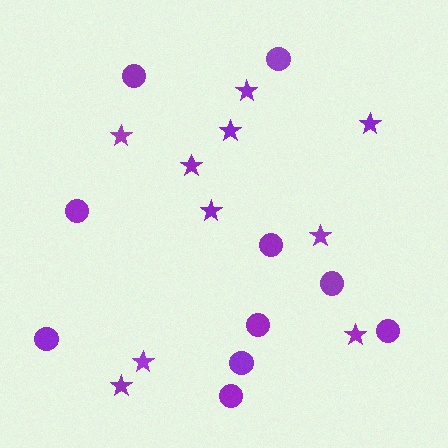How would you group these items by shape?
There are 2 groups: one group of stars (10) and one group of circles (10).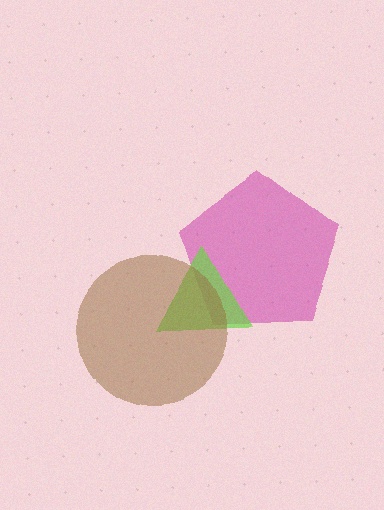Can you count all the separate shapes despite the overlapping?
Yes, there are 3 separate shapes.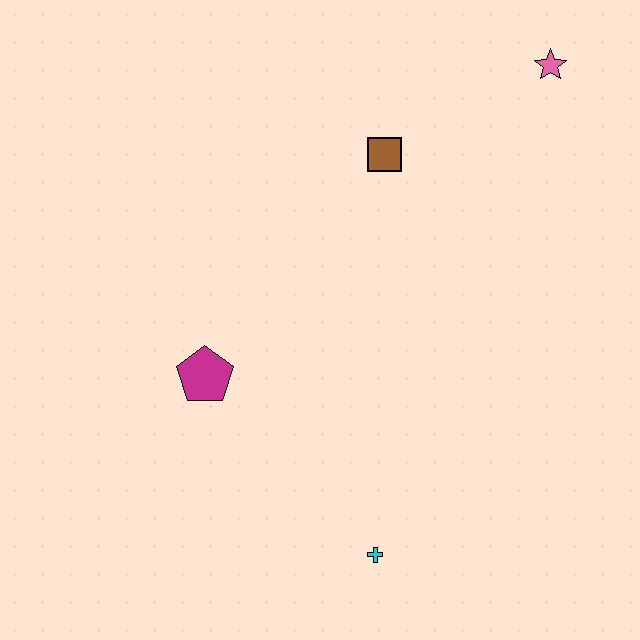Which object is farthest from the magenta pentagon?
The pink star is farthest from the magenta pentagon.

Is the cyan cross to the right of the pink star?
No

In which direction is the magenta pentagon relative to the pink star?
The magenta pentagon is to the left of the pink star.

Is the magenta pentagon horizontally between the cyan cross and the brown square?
No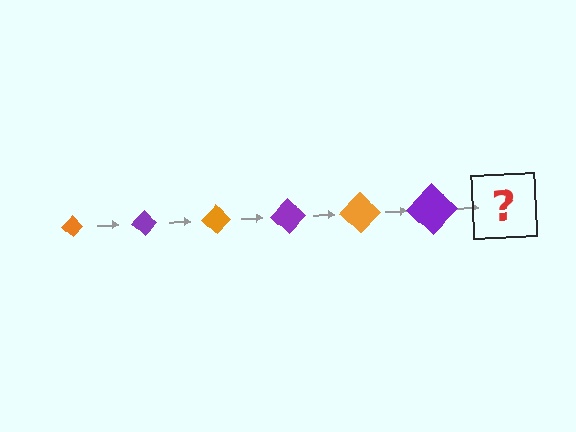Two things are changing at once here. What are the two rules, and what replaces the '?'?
The two rules are that the diamond grows larger each step and the color cycles through orange and purple. The '?' should be an orange diamond, larger than the previous one.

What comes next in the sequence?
The next element should be an orange diamond, larger than the previous one.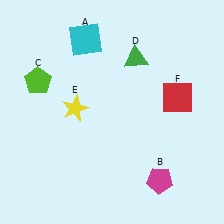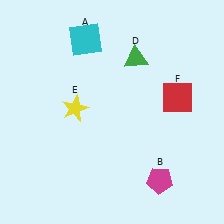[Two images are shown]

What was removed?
The lime pentagon (C) was removed in Image 2.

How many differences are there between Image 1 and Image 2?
There is 1 difference between the two images.